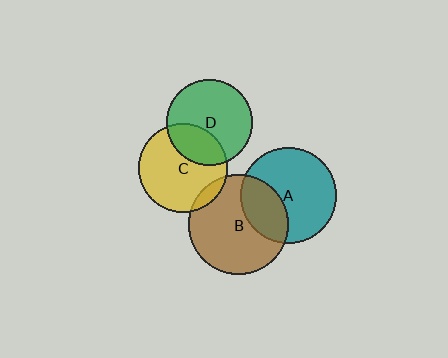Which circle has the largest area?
Circle B (brown).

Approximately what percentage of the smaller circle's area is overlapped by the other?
Approximately 10%.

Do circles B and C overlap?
Yes.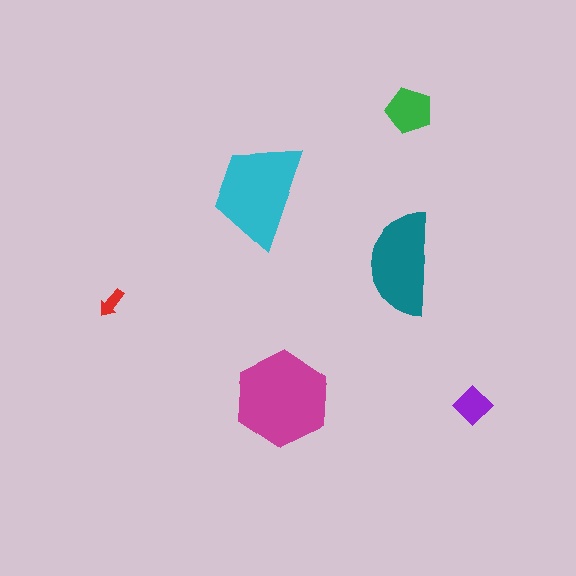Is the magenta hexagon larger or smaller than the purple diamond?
Larger.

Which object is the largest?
The magenta hexagon.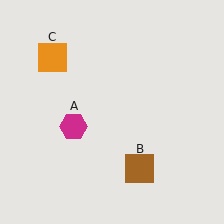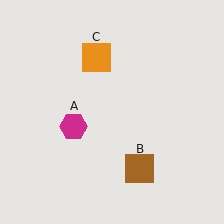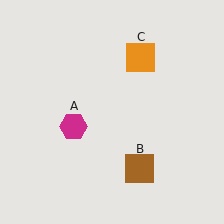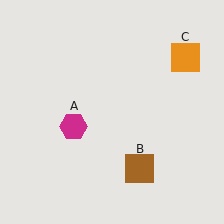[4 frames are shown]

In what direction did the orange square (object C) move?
The orange square (object C) moved right.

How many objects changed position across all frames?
1 object changed position: orange square (object C).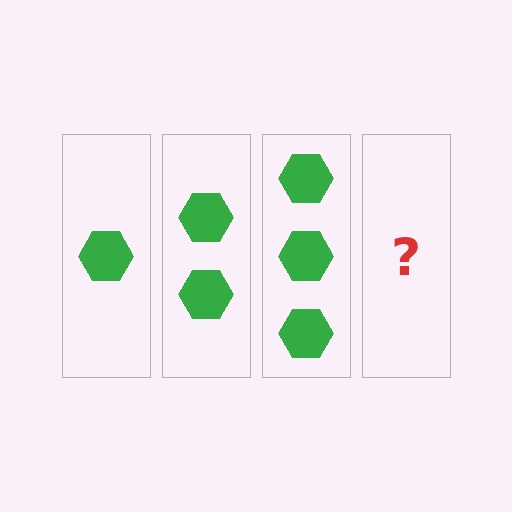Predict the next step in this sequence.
The next step is 4 hexagons.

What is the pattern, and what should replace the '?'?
The pattern is that each step adds one more hexagon. The '?' should be 4 hexagons.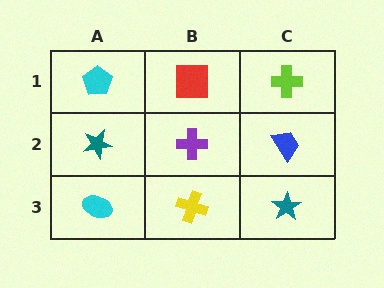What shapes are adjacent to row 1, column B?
A purple cross (row 2, column B), a cyan pentagon (row 1, column A), a lime cross (row 1, column C).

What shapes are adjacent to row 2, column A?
A cyan pentagon (row 1, column A), a cyan ellipse (row 3, column A), a purple cross (row 2, column B).